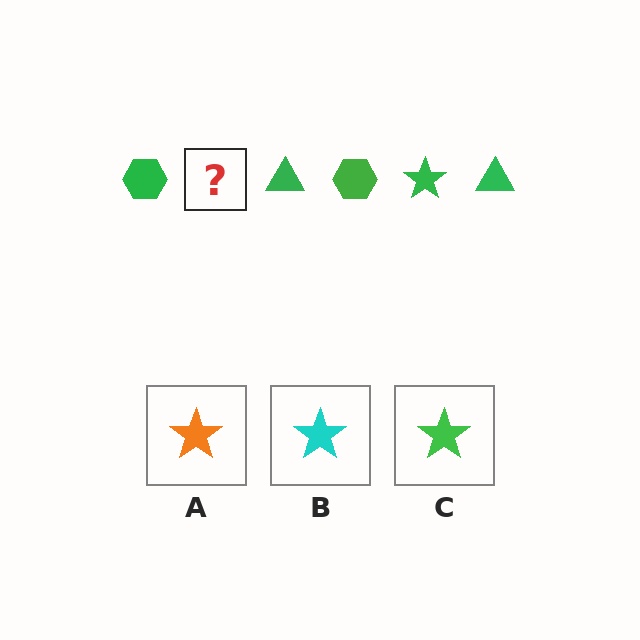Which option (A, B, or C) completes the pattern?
C.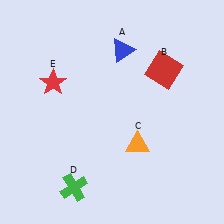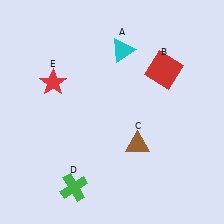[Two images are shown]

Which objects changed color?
A changed from blue to cyan. C changed from orange to brown.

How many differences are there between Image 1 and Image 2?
There are 2 differences between the two images.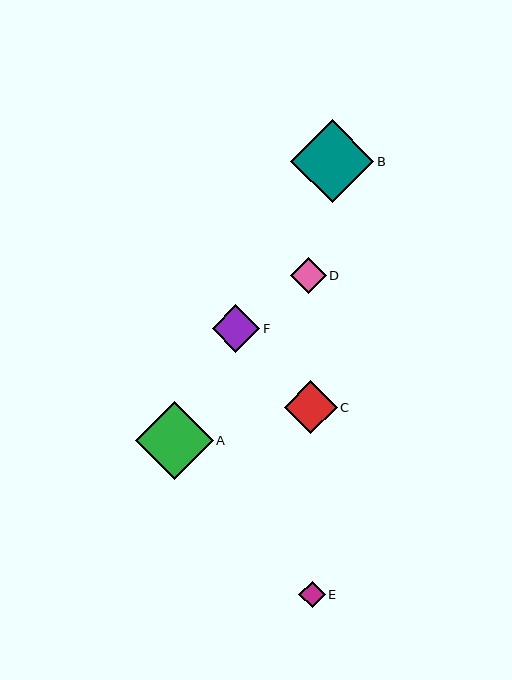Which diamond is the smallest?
Diamond E is the smallest with a size of approximately 26 pixels.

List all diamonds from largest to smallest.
From largest to smallest: B, A, C, F, D, E.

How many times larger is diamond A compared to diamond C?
Diamond A is approximately 1.5 times the size of diamond C.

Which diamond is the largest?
Diamond B is the largest with a size of approximately 83 pixels.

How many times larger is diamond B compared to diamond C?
Diamond B is approximately 1.6 times the size of diamond C.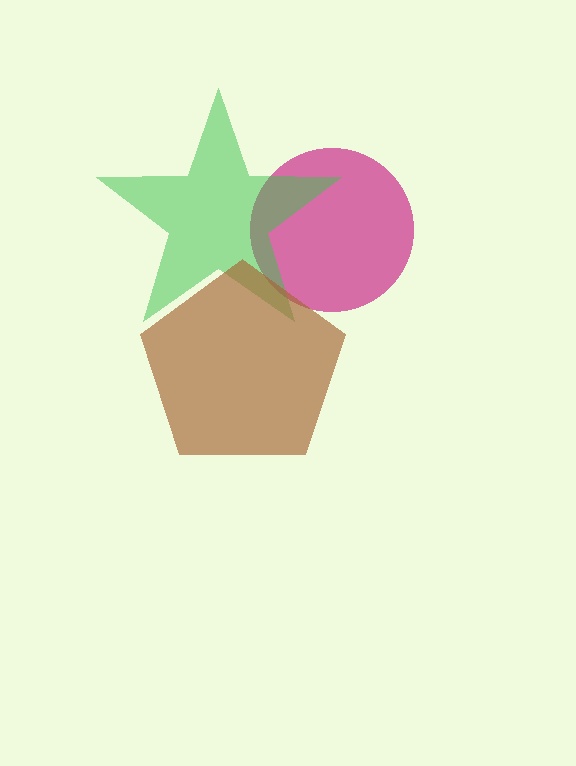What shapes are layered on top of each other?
The layered shapes are: a magenta circle, a green star, a brown pentagon.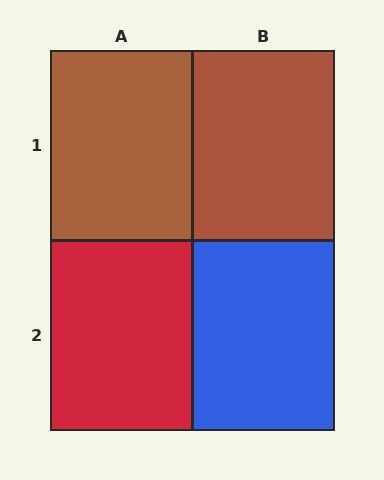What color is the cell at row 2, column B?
Blue.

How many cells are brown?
2 cells are brown.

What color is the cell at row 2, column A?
Red.